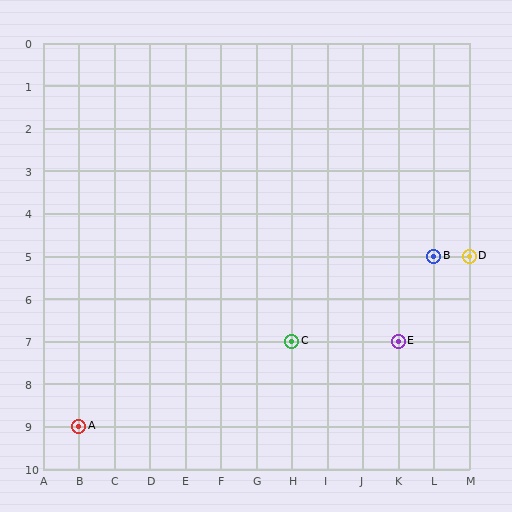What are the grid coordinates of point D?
Point D is at grid coordinates (M, 5).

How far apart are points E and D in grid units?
Points E and D are 2 columns and 2 rows apart (about 2.8 grid units diagonally).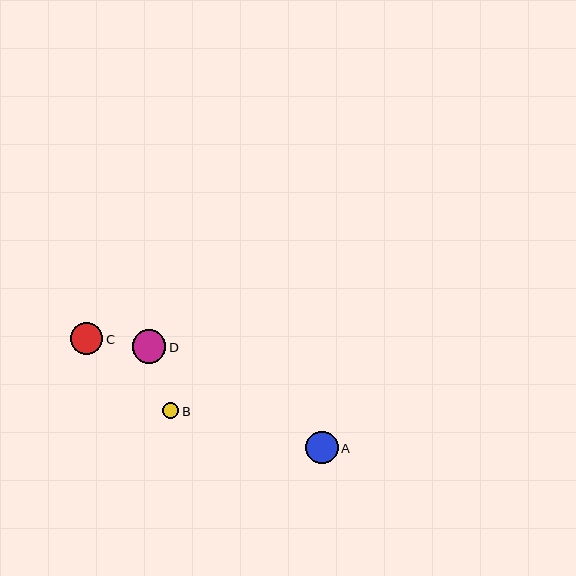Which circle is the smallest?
Circle B is the smallest with a size of approximately 16 pixels.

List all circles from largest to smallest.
From largest to smallest: D, A, C, B.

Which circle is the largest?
Circle D is the largest with a size of approximately 33 pixels.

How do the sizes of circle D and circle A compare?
Circle D and circle A are approximately the same size.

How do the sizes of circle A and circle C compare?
Circle A and circle C are approximately the same size.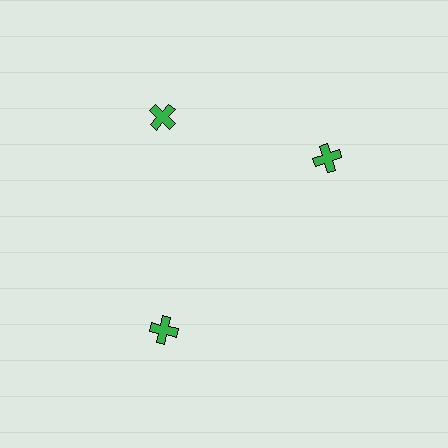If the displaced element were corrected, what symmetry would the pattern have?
It would have 3-fold rotational symmetry — the pattern would map onto itself every 120 degrees.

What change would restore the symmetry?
The symmetry would be restored by rotating it back into even spacing with its neighbors so that all 3 crosses sit at equal angles and equal distance from the center.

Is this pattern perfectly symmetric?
No. The 3 green crosses are arranged in a ring, but one element near the 3 o'clock position is rotated out of alignment along the ring, breaking the 3-fold rotational symmetry.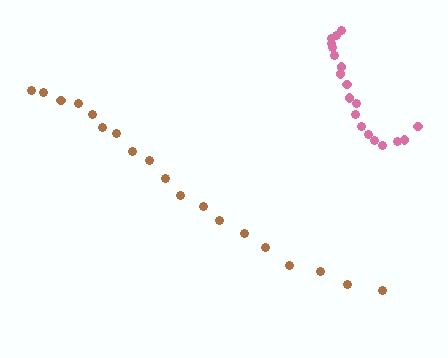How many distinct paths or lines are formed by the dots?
There are 2 distinct paths.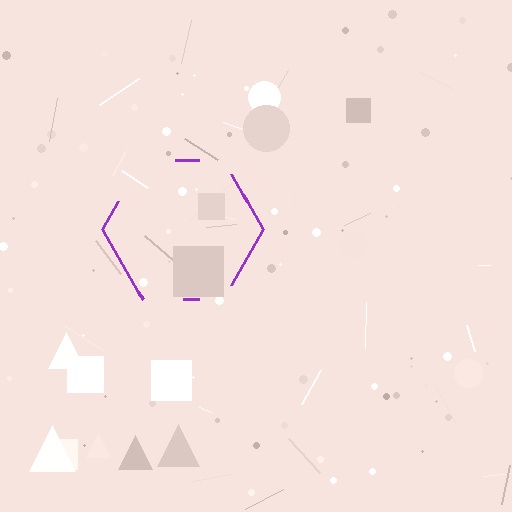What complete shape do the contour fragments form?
The contour fragments form a hexagon.